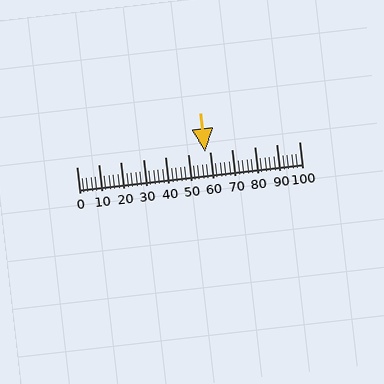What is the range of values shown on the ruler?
The ruler shows values from 0 to 100.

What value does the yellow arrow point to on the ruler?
The yellow arrow points to approximately 58.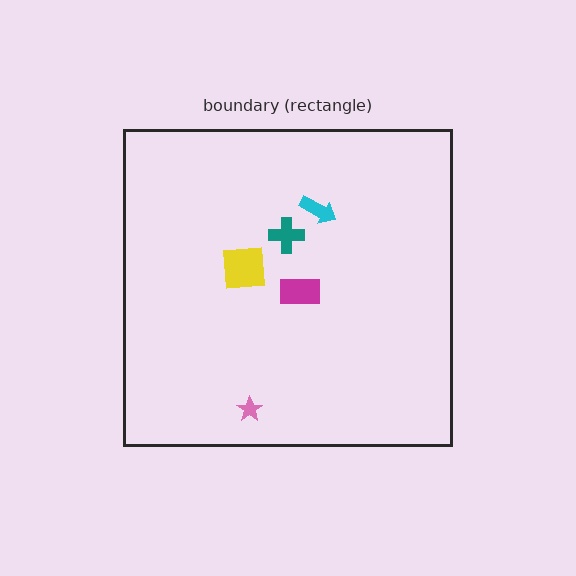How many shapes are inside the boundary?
5 inside, 0 outside.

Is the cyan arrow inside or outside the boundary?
Inside.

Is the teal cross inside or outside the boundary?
Inside.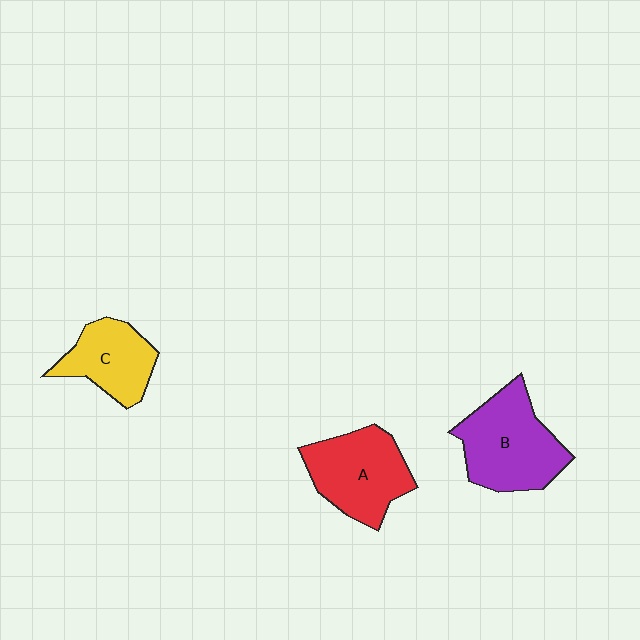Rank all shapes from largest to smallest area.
From largest to smallest: B (purple), A (red), C (yellow).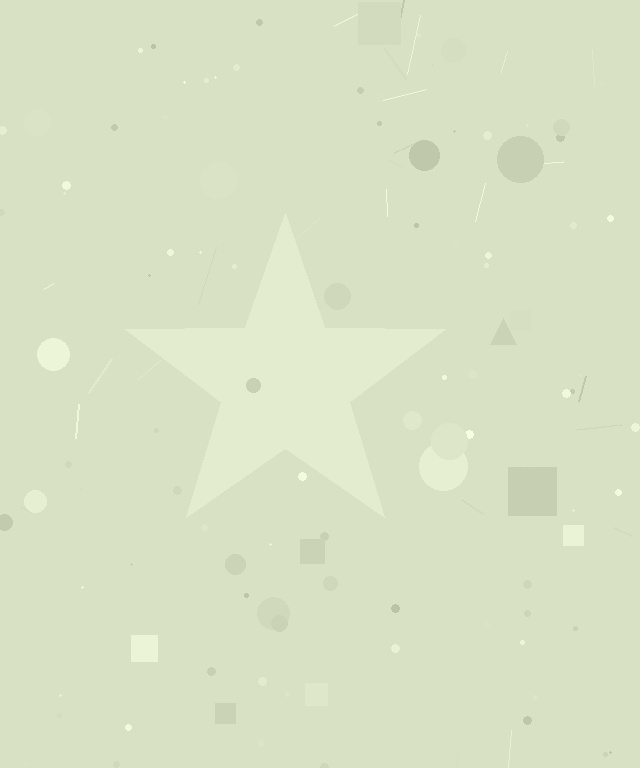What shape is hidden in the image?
A star is hidden in the image.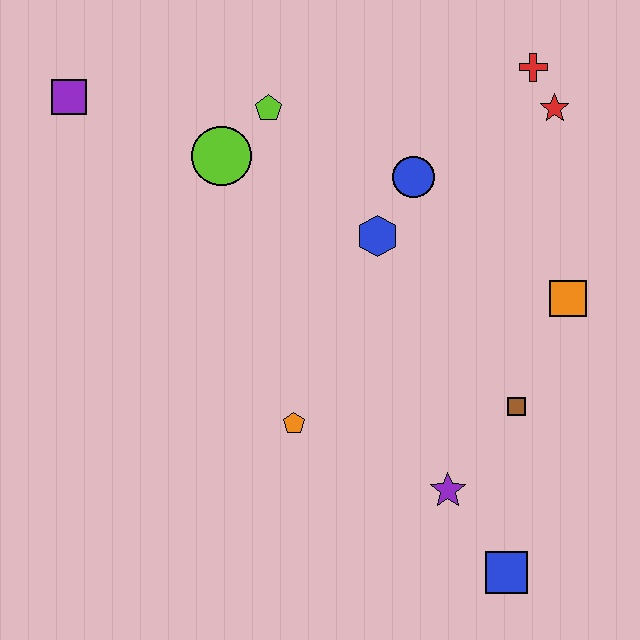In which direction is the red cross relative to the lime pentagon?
The red cross is to the right of the lime pentagon.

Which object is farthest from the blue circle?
The blue square is farthest from the blue circle.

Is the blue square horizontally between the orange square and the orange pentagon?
Yes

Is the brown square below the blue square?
No